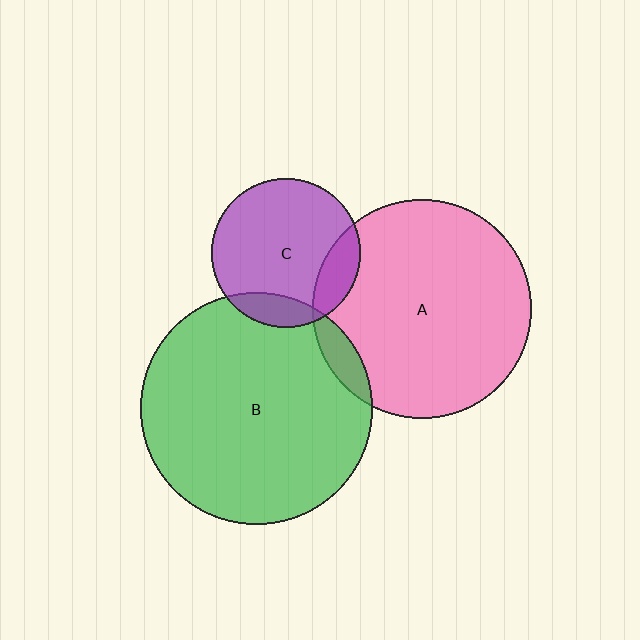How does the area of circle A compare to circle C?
Approximately 2.2 times.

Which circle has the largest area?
Circle B (green).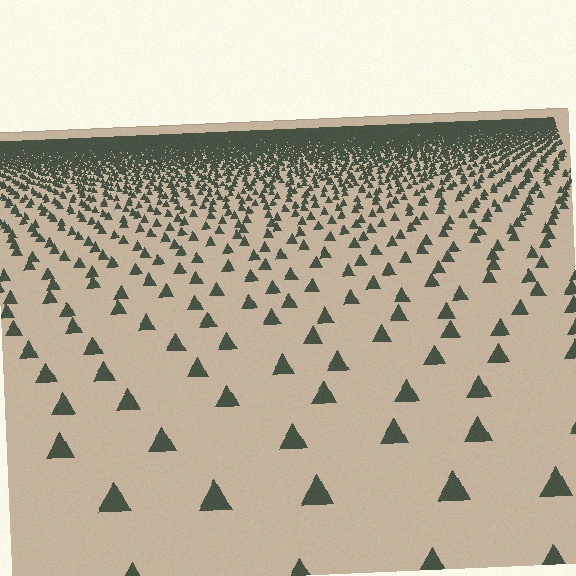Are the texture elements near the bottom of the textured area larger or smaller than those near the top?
Larger. Near the bottom, elements are closer to the viewer and appear at a bigger on-screen size.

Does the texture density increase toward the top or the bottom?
Density increases toward the top.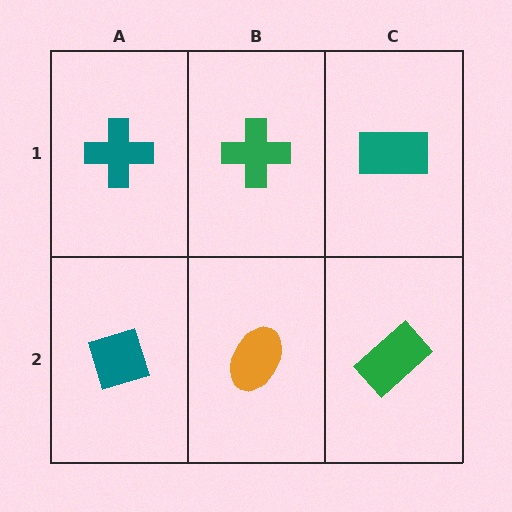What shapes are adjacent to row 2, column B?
A green cross (row 1, column B), a teal diamond (row 2, column A), a green rectangle (row 2, column C).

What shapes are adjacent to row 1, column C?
A green rectangle (row 2, column C), a green cross (row 1, column B).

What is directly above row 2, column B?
A green cross.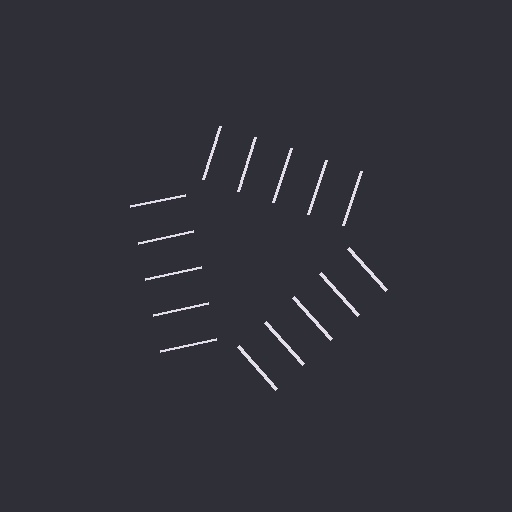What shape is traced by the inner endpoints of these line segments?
An illusory triangle — the line segments terminate on its edges but no continuous stroke is drawn.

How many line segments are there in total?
15 — 5 along each of the 3 edges.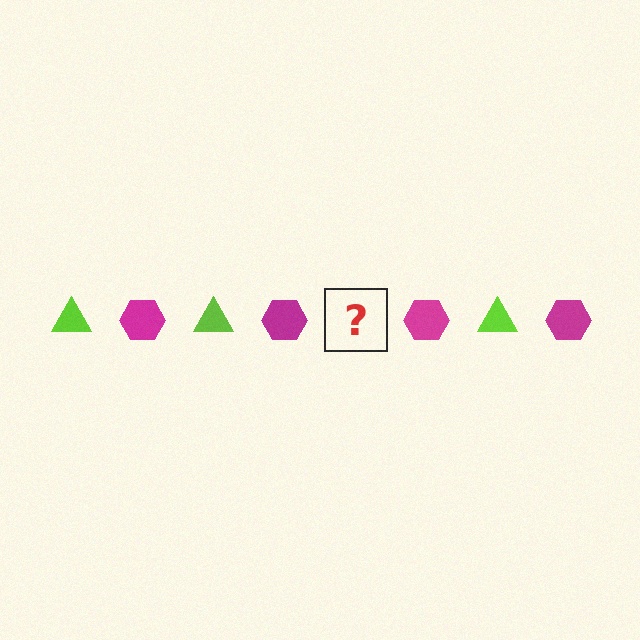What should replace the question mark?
The question mark should be replaced with a lime triangle.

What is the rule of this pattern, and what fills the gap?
The rule is that the pattern alternates between lime triangle and magenta hexagon. The gap should be filled with a lime triangle.